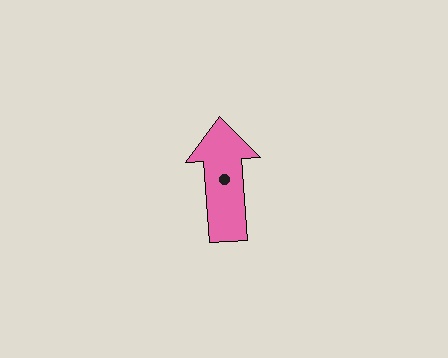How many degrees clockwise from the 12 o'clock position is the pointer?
Approximately 356 degrees.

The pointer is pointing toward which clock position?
Roughly 12 o'clock.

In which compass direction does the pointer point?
North.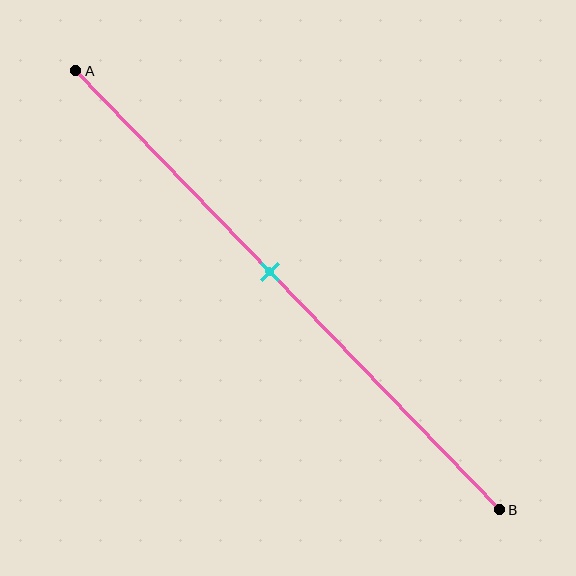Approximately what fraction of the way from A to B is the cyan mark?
The cyan mark is approximately 45% of the way from A to B.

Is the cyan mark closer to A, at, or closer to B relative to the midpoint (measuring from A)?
The cyan mark is closer to point A than the midpoint of segment AB.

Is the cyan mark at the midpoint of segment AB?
No, the mark is at about 45% from A, not at the 50% midpoint.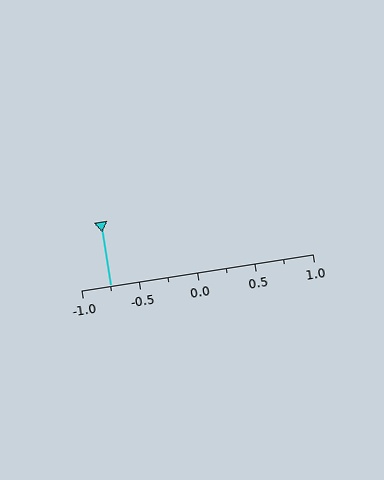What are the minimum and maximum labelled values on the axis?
The axis runs from -1.0 to 1.0.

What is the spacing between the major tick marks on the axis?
The major ticks are spaced 0.5 apart.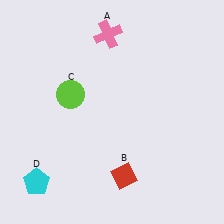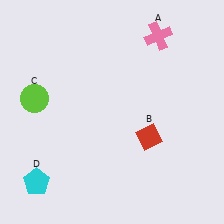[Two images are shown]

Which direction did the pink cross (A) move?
The pink cross (A) moved right.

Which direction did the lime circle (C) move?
The lime circle (C) moved left.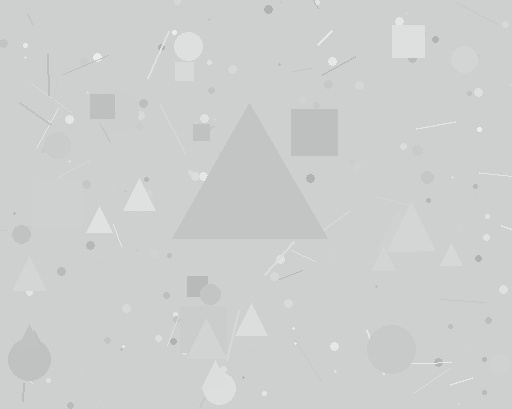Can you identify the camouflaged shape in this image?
The camouflaged shape is a triangle.